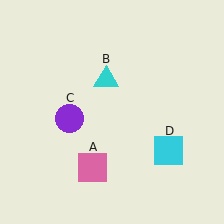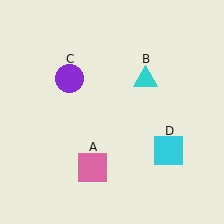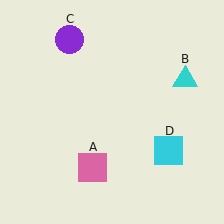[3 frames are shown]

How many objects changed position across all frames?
2 objects changed position: cyan triangle (object B), purple circle (object C).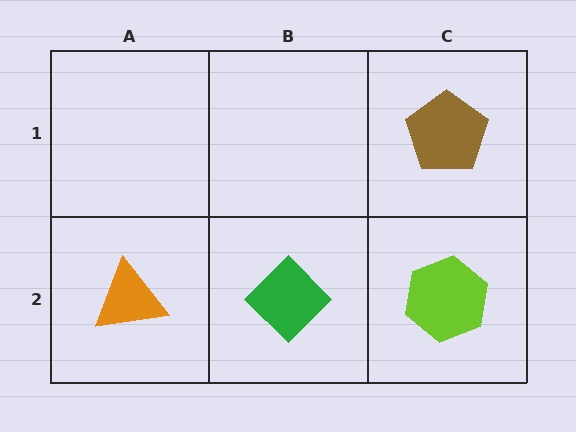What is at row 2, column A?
An orange triangle.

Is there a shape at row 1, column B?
No, that cell is empty.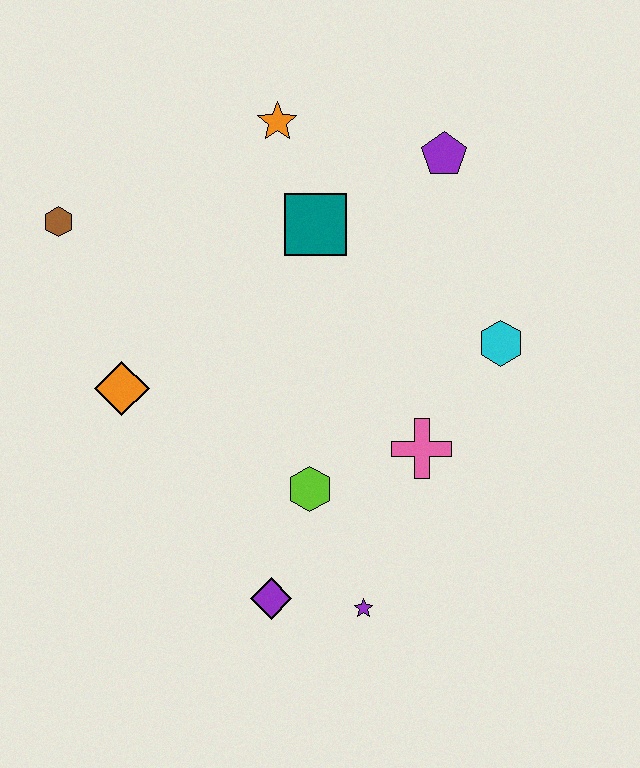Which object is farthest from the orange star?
The purple star is farthest from the orange star.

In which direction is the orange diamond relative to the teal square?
The orange diamond is to the left of the teal square.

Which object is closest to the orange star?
The teal square is closest to the orange star.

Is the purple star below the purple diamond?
Yes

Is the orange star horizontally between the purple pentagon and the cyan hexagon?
No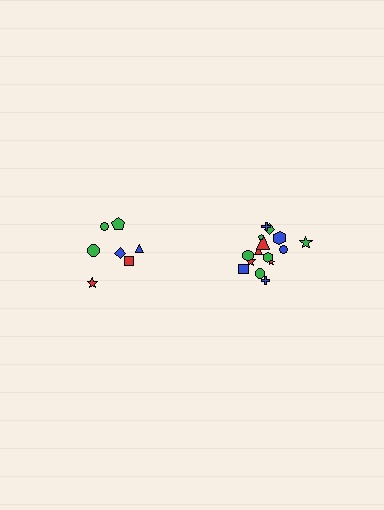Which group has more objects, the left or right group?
The right group.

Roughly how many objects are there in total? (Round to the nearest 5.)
Roughly 20 objects in total.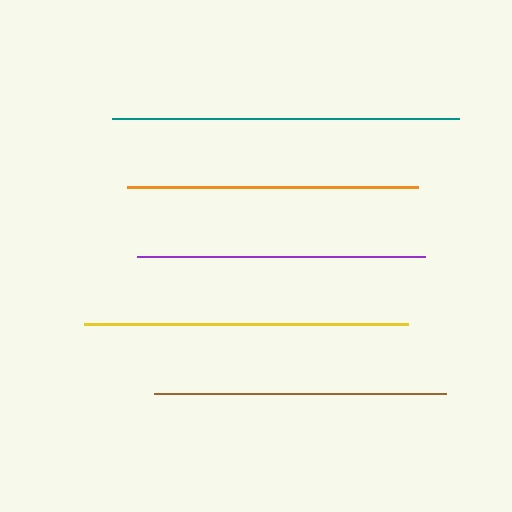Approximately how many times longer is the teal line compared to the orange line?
The teal line is approximately 1.2 times the length of the orange line.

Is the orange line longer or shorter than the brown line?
The brown line is longer than the orange line.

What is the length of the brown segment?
The brown segment is approximately 293 pixels long.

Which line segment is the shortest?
The purple line is the shortest at approximately 287 pixels.